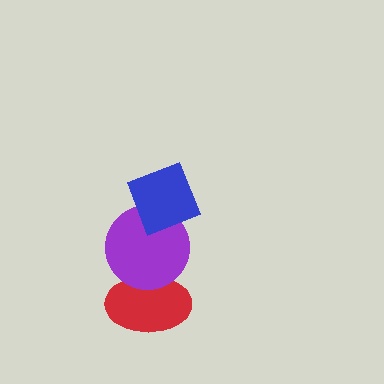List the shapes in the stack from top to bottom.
From top to bottom: the blue diamond, the purple circle, the red ellipse.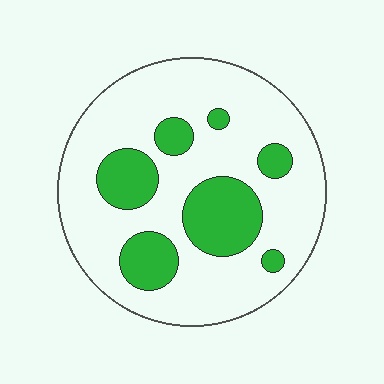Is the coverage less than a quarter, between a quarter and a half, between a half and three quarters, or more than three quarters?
Less than a quarter.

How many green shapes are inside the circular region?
7.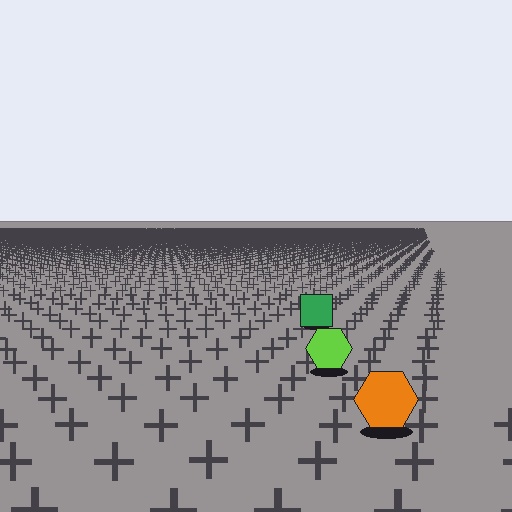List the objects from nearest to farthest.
From nearest to farthest: the orange hexagon, the lime hexagon, the green square.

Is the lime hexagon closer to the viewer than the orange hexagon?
No. The orange hexagon is closer — you can tell from the texture gradient: the ground texture is coarser near it.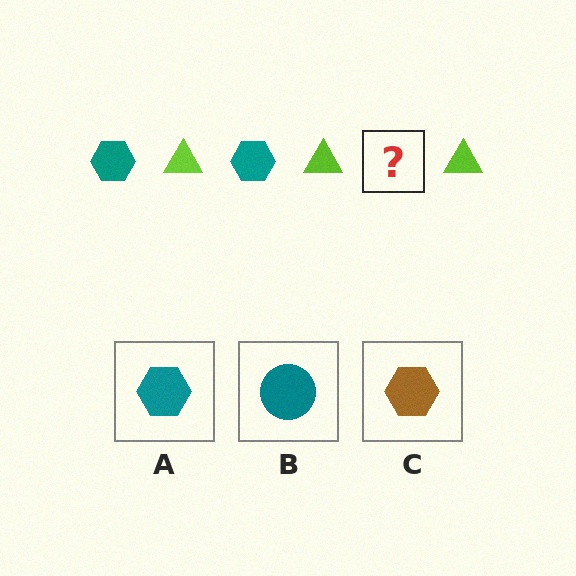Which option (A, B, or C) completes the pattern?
A.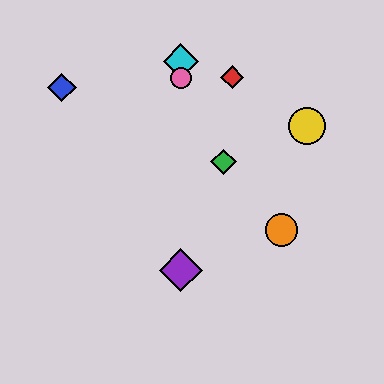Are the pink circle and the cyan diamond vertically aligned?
Yes, both are at x≈181.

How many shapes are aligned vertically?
3 shapes (the purple diamond, the cyan diamond, the pink circle) are aligned vertically.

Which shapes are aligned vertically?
The purple diamond, the cyan diamond, the pink circle are aligned vertically.